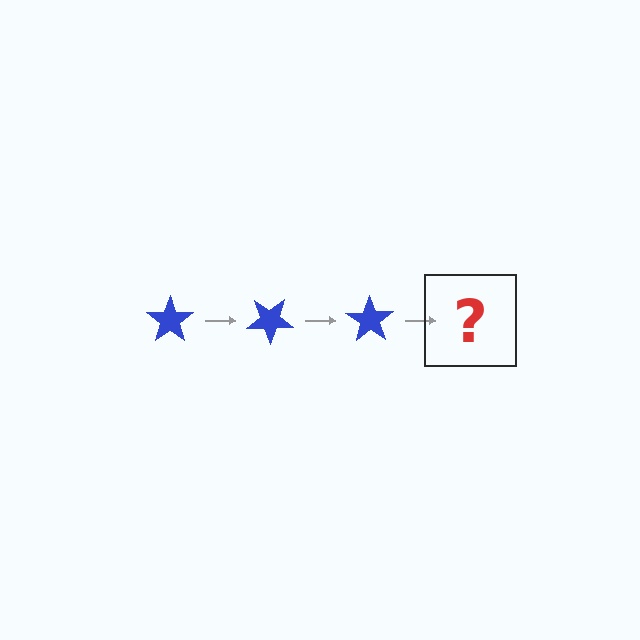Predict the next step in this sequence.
The next step is a blue star rotated 105 degrees.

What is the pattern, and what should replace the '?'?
The pattern is that the star rotates 35 degrees each step. The '?' should be a blue star rotated 105 degrees.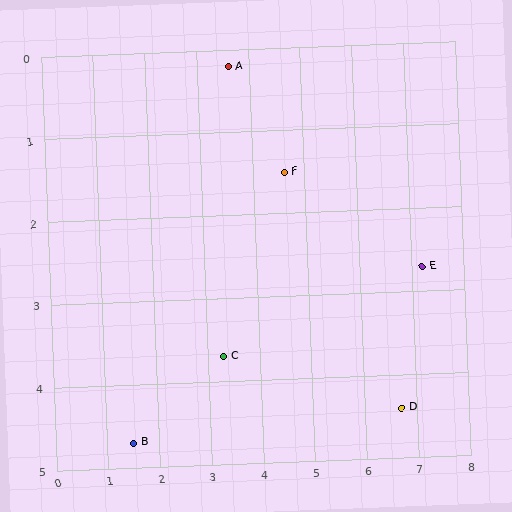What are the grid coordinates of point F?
Point F is at approximately (4.6, 1.5).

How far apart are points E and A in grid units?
Points E and A are about 4.4 grid units apart.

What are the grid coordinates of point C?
Point C is at approximately (3.3, 3.7).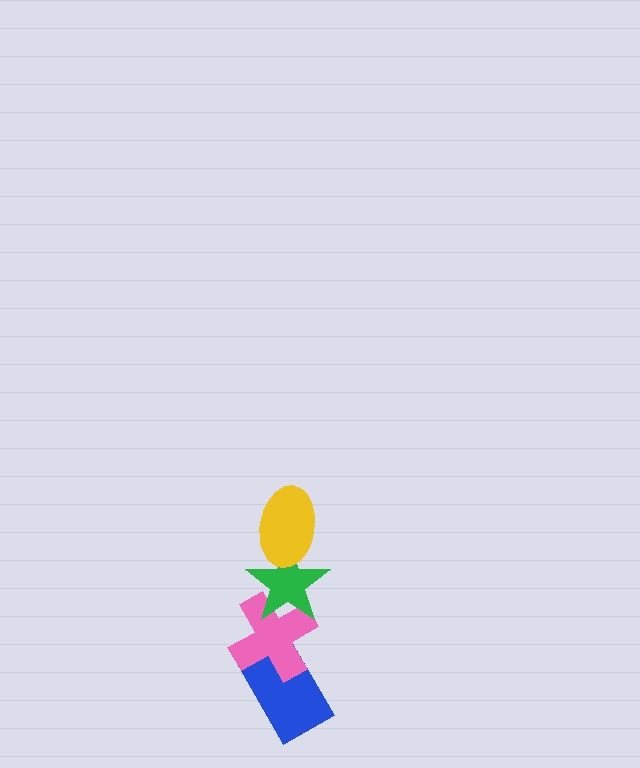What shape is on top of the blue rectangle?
The pink cross is on top of the blue rectangle.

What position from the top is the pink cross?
The pink cross is 3rd from the top.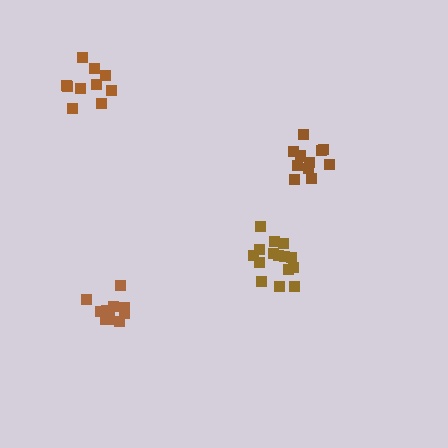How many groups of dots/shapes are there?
There are 4 groups.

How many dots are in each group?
Group 1: 12 dots, Group 2: 13 dots, Group 3: 16 dots, Group 4: 10 dots (51 total).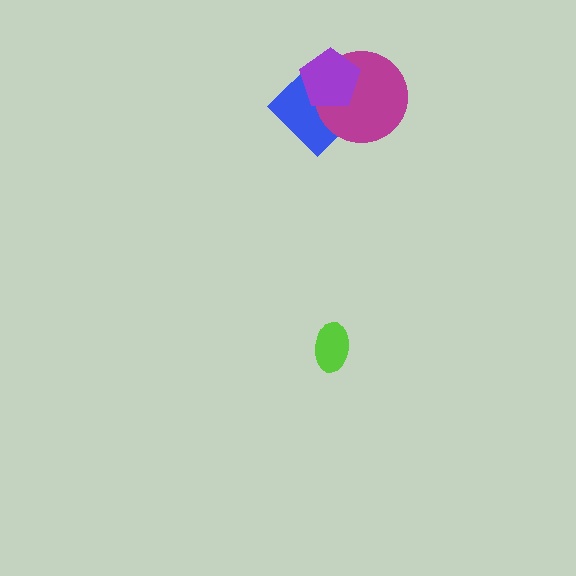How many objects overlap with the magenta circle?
2 objects overlap with the magenta circle.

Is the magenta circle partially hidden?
Yes, it is partially covered by another shape.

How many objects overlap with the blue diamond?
2 objects overlap with the blue diamond.